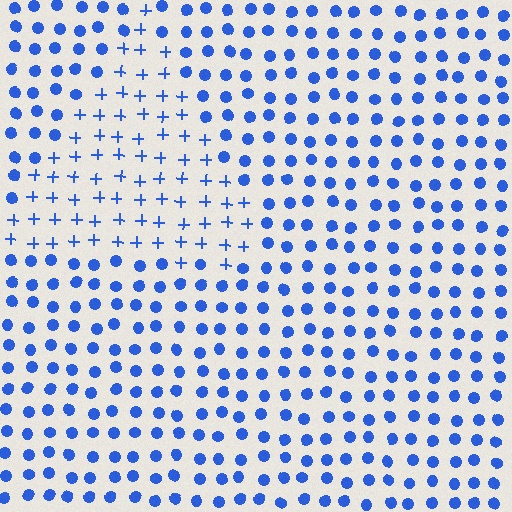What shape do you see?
I see a triangle.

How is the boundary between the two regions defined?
The boundary is defined by a change in element shape: plus signs inside vs. circles outside. All elements share the same color and spacing.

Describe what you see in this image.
The image is filled with small blue elements arranged in a uniform grid. A triangle-shaped region contains plus signs, while the surrounding area contains circles. The boundary is defined purely by the change in element shape.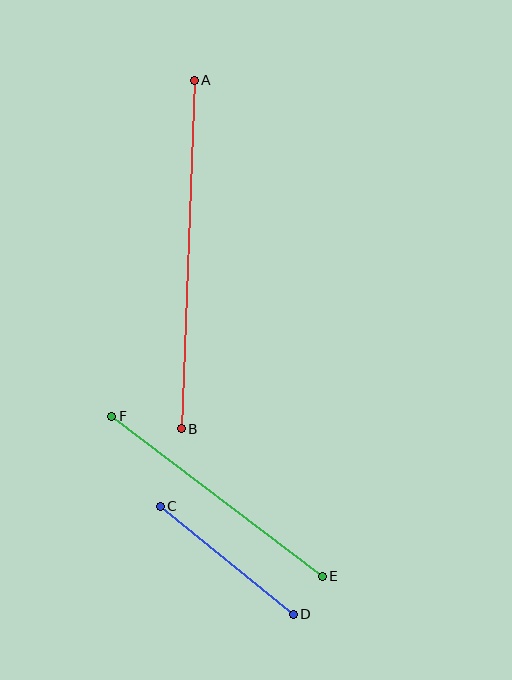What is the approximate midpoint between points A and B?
The midpoint is at approximately (188, 255) pixels.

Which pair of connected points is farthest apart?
Points A and B are farthest apart.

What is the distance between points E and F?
The distance is approximately 265 pixels.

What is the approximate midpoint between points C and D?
The midpoint is at approximately (227, 560) pixels.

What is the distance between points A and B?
The distance is approximately 348 pixels.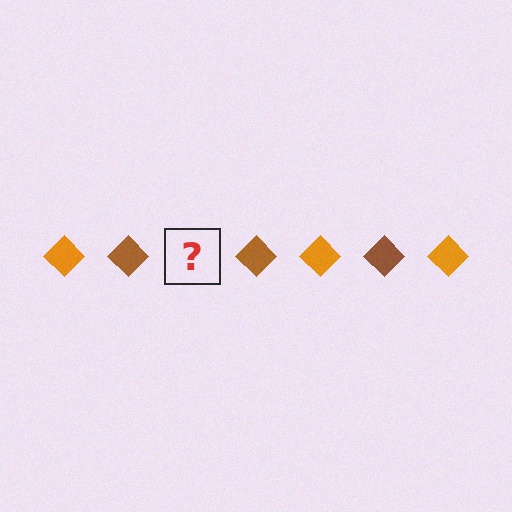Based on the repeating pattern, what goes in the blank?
The blank should be an orange diamond.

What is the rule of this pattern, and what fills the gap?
The rule is that the pattern cycles through orange, brown diamonds. The gap should be filled with an orange diamond.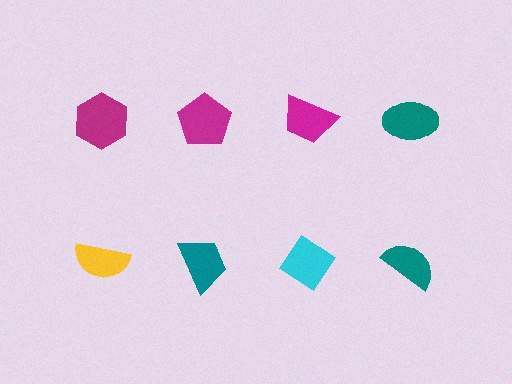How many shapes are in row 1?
4 shapes.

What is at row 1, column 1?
A magenta hexagon.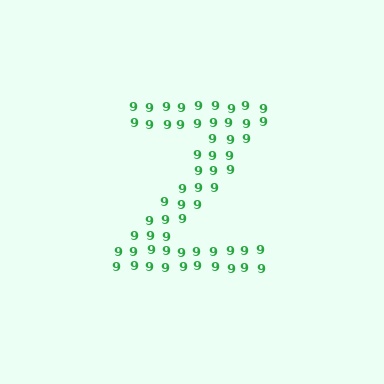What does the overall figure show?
The overall figure shows the letter Z.